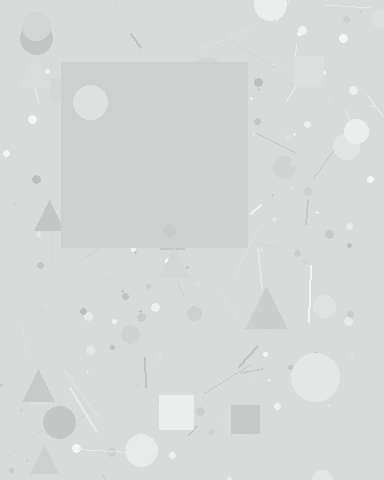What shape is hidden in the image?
A square is hidden in the image.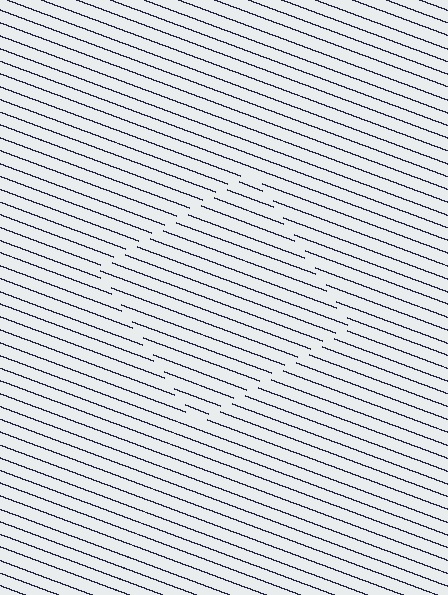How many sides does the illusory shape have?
4 sides — the line-ends trace a square.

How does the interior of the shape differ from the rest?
The interior of the shape contains the same grating, shifted by half a period — the contour is defined by the phase discontinuity where line-ends from the inner and outer gratings abut.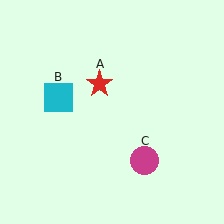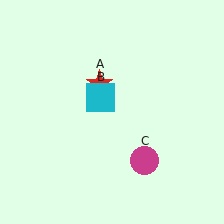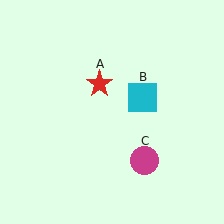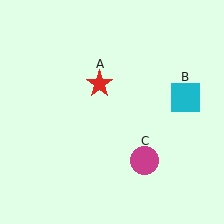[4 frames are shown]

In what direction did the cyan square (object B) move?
The cyan square (object B) moved right.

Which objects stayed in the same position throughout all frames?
Red star (object A) and magenta circle (object C) remained stationary.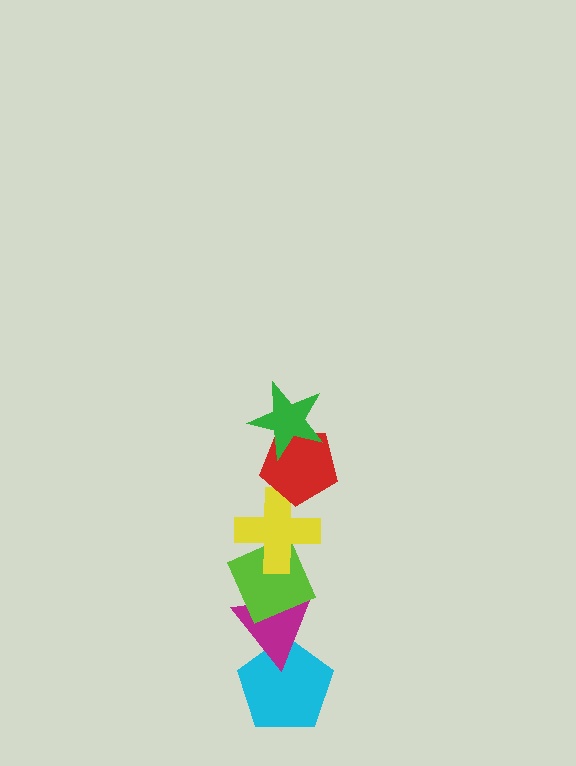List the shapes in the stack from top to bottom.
From top to bottom: the green star, the red pentagon, the yellow cross, the lime diamond, the magenta triangle, the cyan pentagon.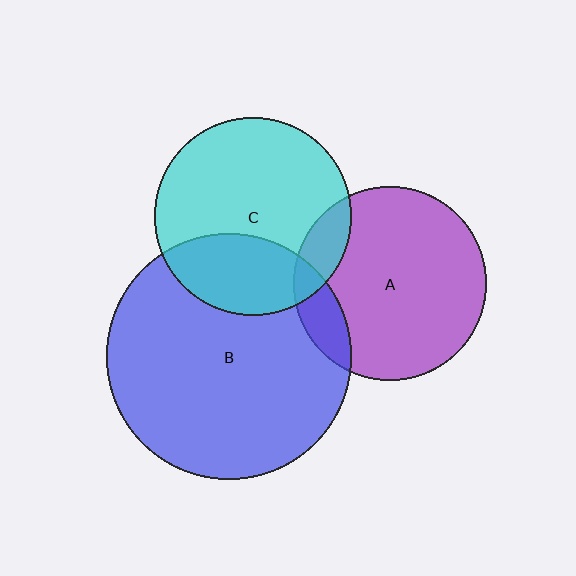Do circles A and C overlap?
Yes.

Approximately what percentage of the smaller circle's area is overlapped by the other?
Approximately 10%.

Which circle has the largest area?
Circle B (blue).